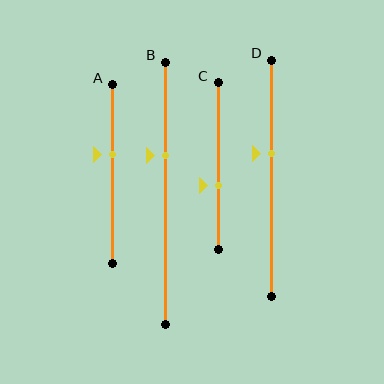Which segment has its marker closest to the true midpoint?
Segment D has its marker closest to the true midpoint.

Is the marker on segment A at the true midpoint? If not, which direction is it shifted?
No, the marker on segment A is shifted upward by about 11% of the segment length.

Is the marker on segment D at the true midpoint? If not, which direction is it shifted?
No, the marker on segment D is shifted upward by about 11% of the segment length.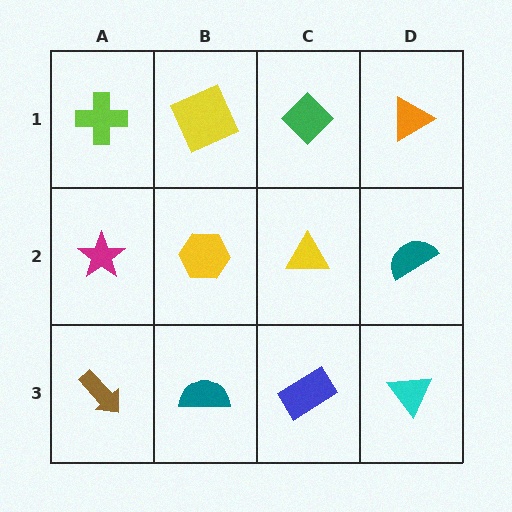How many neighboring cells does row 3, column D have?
2.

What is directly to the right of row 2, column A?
A yellow hexagon.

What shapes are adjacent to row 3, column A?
A magenta star (row 2, column A), a teal semicircle (row 3, column B).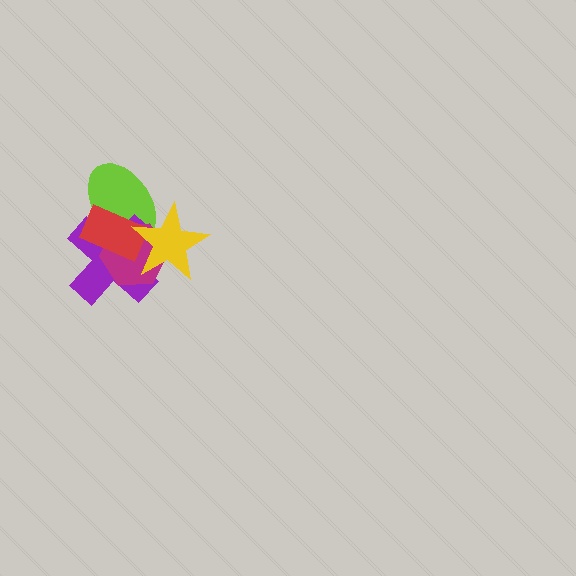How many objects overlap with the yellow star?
4 objects overlap with the yellow star.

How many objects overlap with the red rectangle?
4 objects overlap with the red rectangle.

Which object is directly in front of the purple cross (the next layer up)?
The magenta hexagon is directly in front of the purple cross.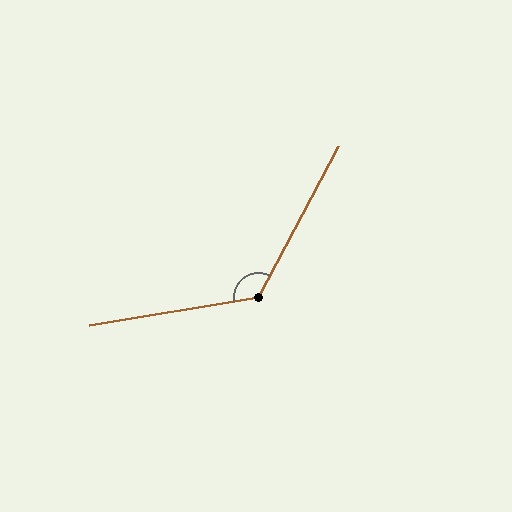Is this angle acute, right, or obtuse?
It is obtuse.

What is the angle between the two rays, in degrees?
Approximately 127 degrees.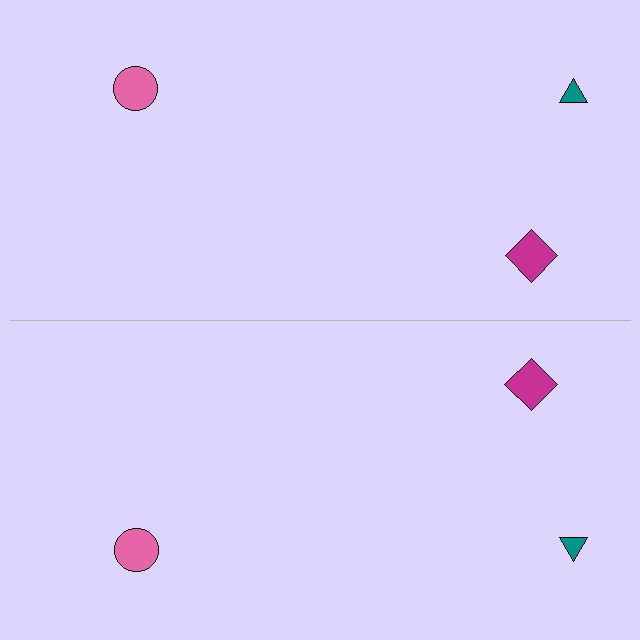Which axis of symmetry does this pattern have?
The pattern has a horizontal axis of symmetry running through the center of the image.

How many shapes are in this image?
There are 6 shapes in this image.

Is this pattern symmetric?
Yes, this pattern has bilateral (reflection) symmetry.